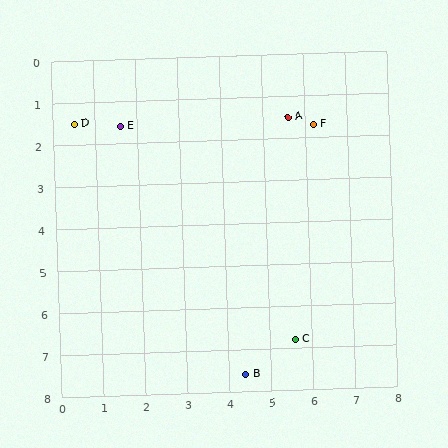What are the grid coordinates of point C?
Point C is at approximately (5.6, 6.8).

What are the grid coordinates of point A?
Point A is at approximately (5.6, 1.5).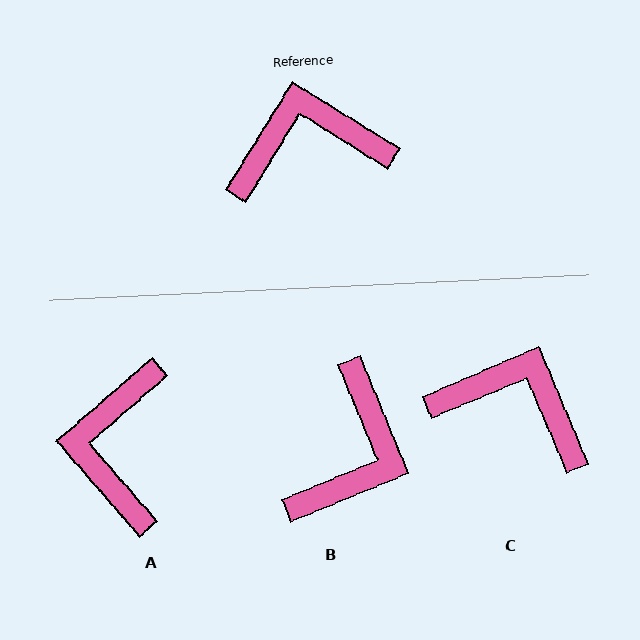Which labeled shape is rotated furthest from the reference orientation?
B, about 126 degrees away.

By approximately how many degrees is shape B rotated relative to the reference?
Approximately 126 degrees clockwise.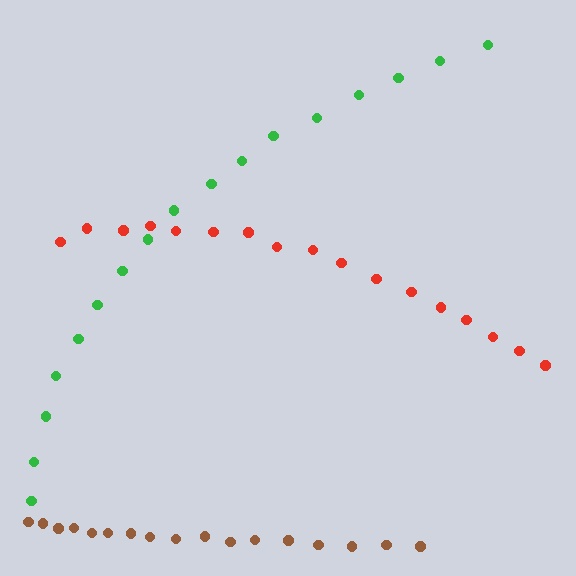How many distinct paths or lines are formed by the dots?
There are 3 distinct paths.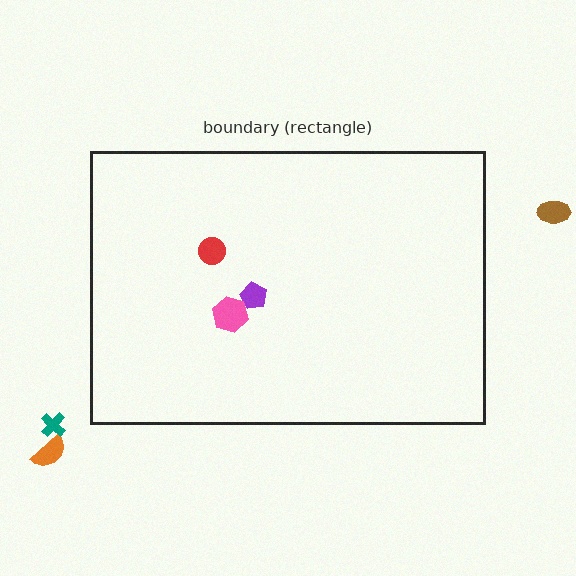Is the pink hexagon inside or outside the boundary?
Inside.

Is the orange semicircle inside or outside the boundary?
Outside.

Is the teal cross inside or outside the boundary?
Outside.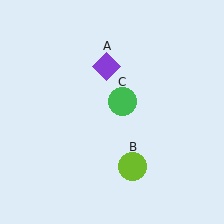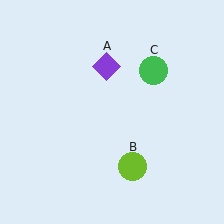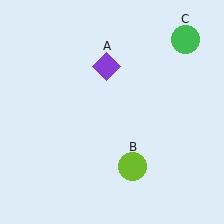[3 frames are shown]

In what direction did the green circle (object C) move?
The green circle (object C) moved up and to the right.